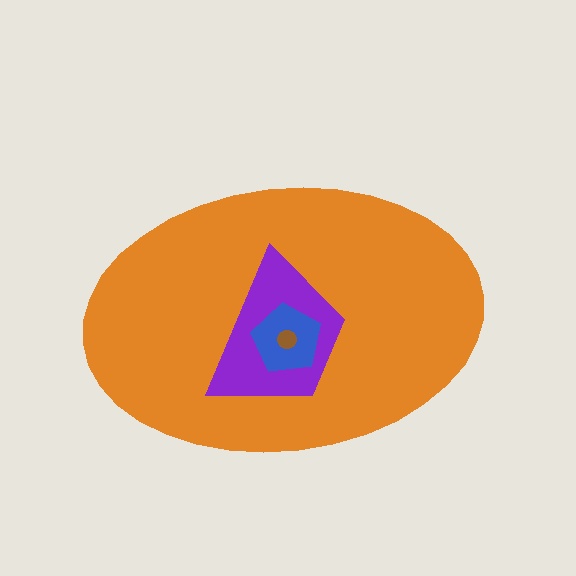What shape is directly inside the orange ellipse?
The purple trapezoid.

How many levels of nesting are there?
4.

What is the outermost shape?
The orange ellipse.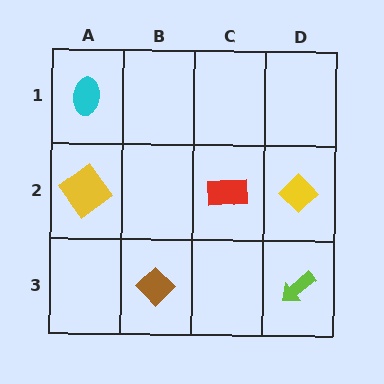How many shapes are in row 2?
3 shapes.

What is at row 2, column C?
A red rectangle.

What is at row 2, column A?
A yellow diamond.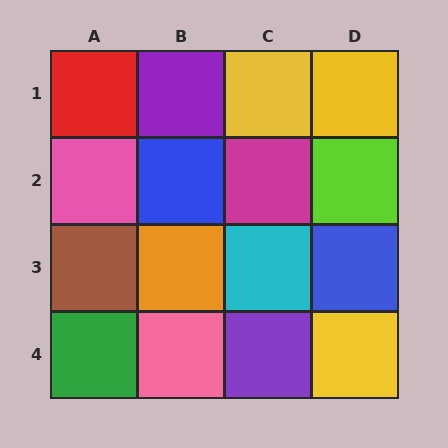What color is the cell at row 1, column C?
Yellow.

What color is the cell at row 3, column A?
Brown.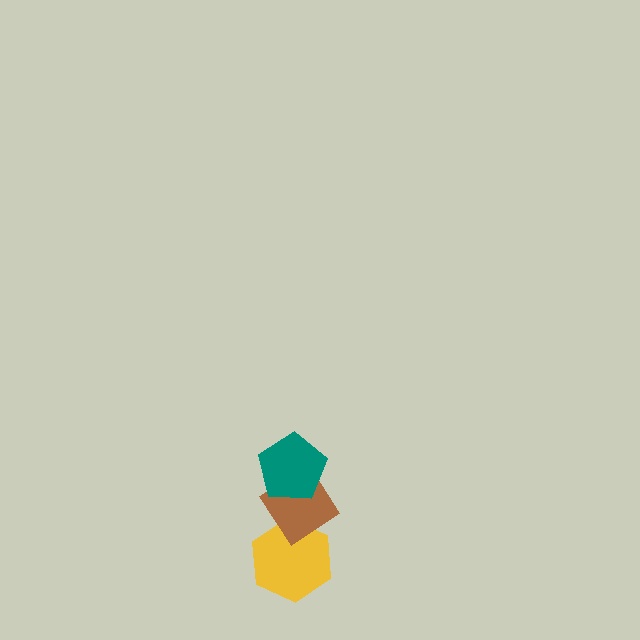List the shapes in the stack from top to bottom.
From top to bottom: the teal pentagon, the brown diamond, the yellow hexagon.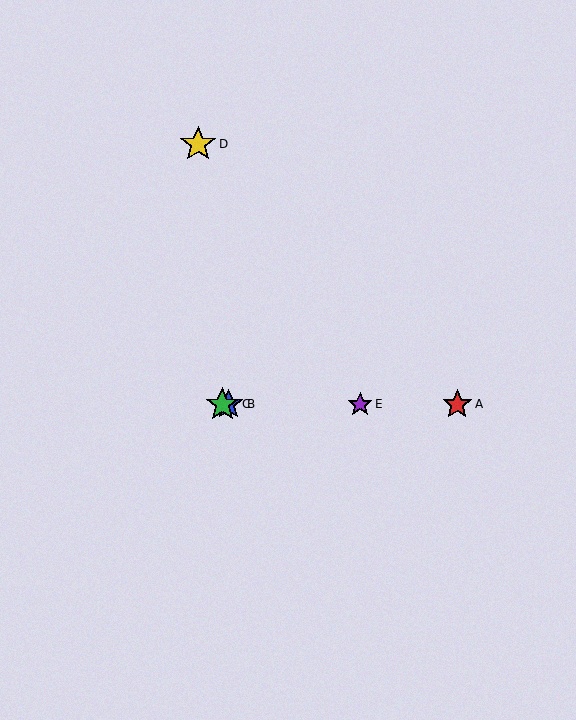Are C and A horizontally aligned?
Yes, both are at y≈405.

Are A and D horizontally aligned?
No, A is at y≈405 and D is at y≈144.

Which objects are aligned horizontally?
Objects A, B, C, E are aligned horizontally.